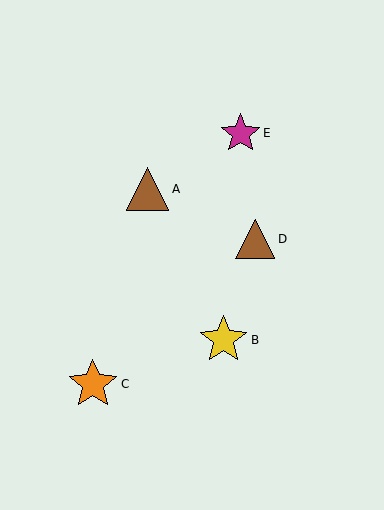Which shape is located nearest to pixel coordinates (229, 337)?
The yellow star (labeled B) at (224, 340) is nearest to that location.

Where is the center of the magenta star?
The center of the magenta star is at (241, 133).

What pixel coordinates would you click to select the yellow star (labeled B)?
Click at (224, 340) to select the yellow star B.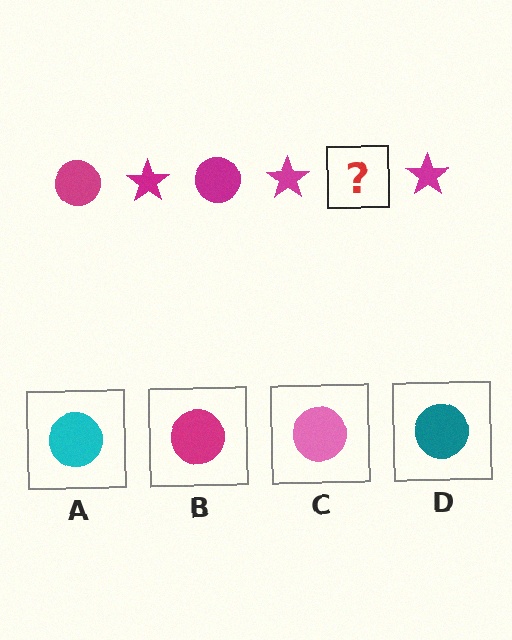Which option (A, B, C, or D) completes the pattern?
B.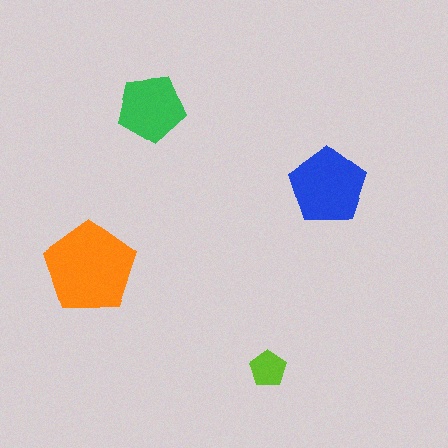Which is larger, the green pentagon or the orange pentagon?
The orange one.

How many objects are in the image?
There are 4 objects in the image.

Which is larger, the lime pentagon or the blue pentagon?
The blue one.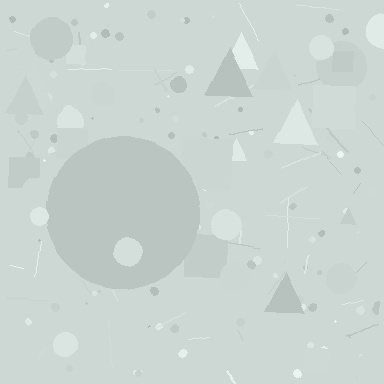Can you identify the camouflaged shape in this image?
The camouflaged shape is a circle.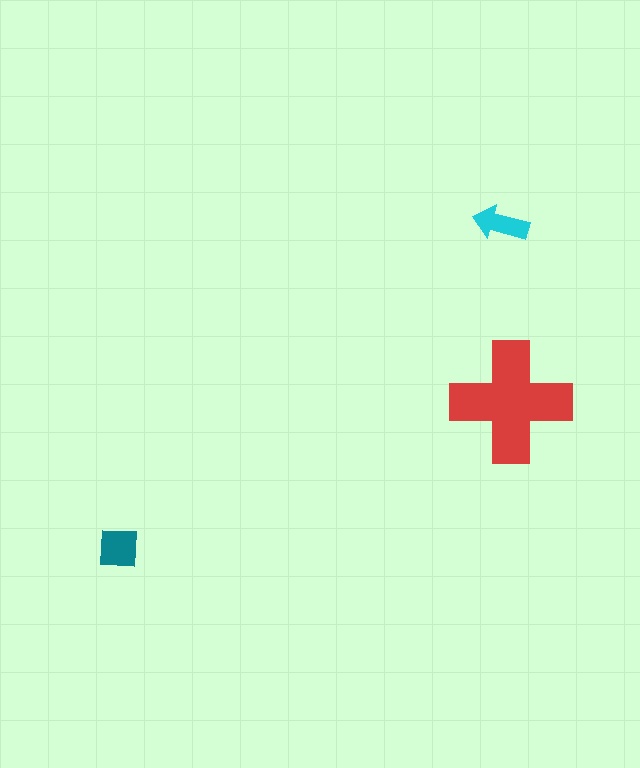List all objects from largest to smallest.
The red cross, the teal square, the cyan arrow.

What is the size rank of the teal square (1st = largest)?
2nd.